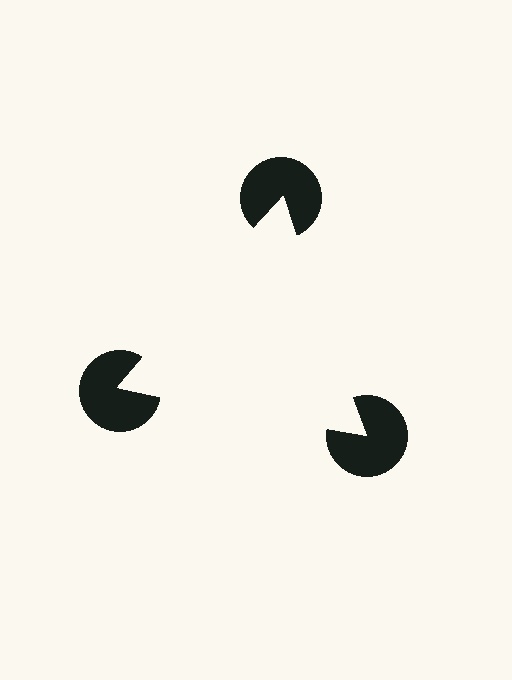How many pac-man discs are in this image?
There are 3 — one at each vertex of the illusory triangle.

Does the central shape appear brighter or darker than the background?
It typically appears slightly brighter than the background, even though no actual brightness change is drawn.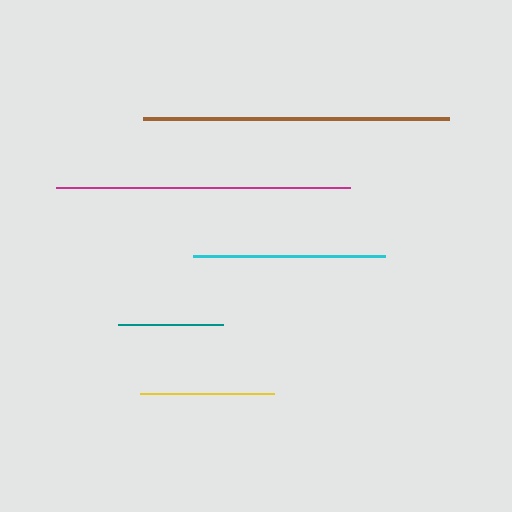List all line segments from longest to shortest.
From longest to shortest: brown, magenta, cyan, yellow, teal.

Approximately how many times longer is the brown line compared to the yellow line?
The brown line is approximately 2.3 times the length of the yellow line.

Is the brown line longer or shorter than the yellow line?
The brown line is longer than the yellow line.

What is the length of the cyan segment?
The cyan segment is approximately 192 pixels long.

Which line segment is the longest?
The brown line is the longest at approximately 306 pixels.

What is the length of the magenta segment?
The magenta segment is approximately 293 pixels long.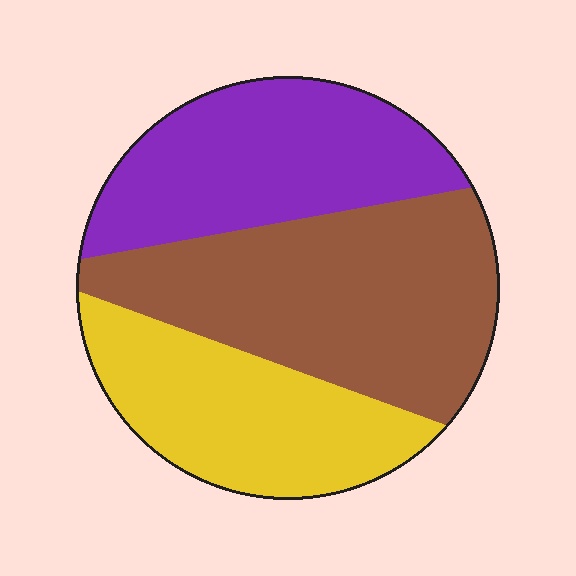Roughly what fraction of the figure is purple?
Purple covers roughly 30% of the figure.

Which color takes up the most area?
Brown, at roughly 40%.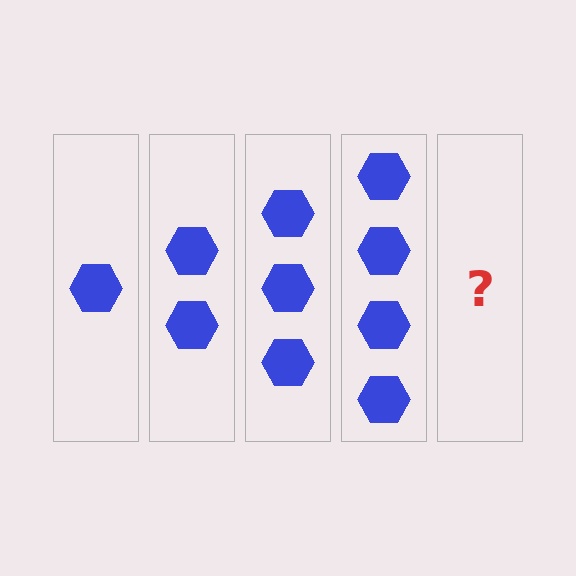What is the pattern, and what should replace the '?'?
The pattern is that each step adds one more hexagon. The '?' should be 5 hexagons.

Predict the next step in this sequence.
The next step is 5 hexagons.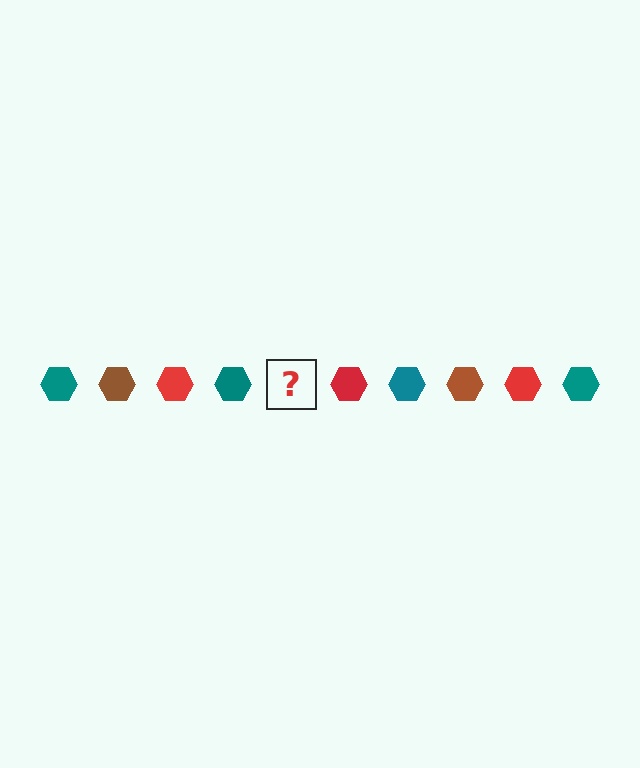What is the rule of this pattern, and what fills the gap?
The rule is that the pattern cycles through teal, brown, red hexagons. The gap should be filled with a brown hexagon.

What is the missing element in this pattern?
The missing element is a brown hexagon.